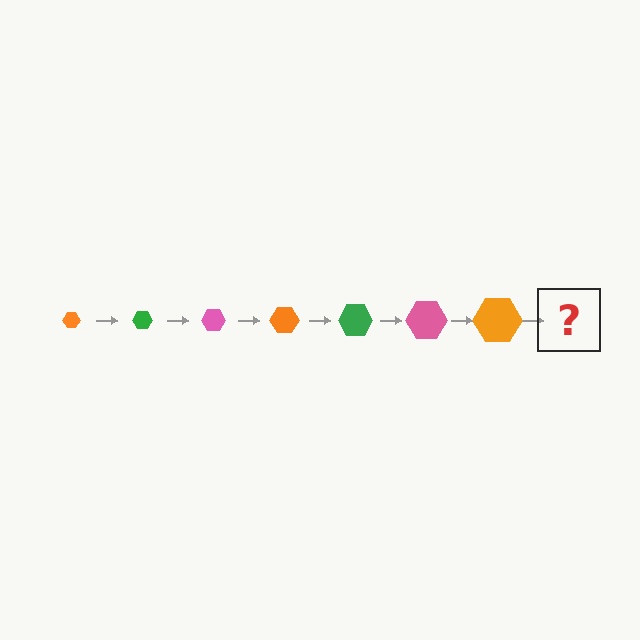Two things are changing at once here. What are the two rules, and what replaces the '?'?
The two rules are that the hexagon grows larger each step and the color cycles through orange, green, and pink. The '?' should be a green hexagon, larger than the previous one.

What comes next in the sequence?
The next element should be a green hexagon, larger than the previous one.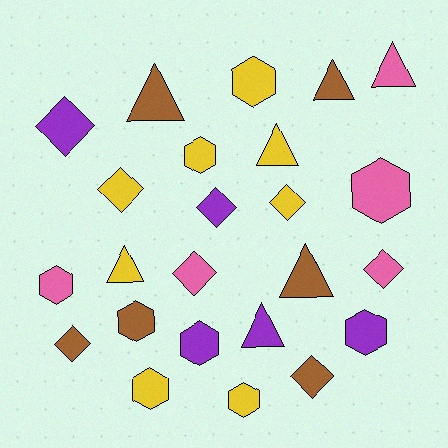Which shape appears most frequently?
Hexagon, with 9 objects.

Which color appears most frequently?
Yellow, with 8 objects.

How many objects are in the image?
There are 24 objects.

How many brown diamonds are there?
There are 2 brown diamonds.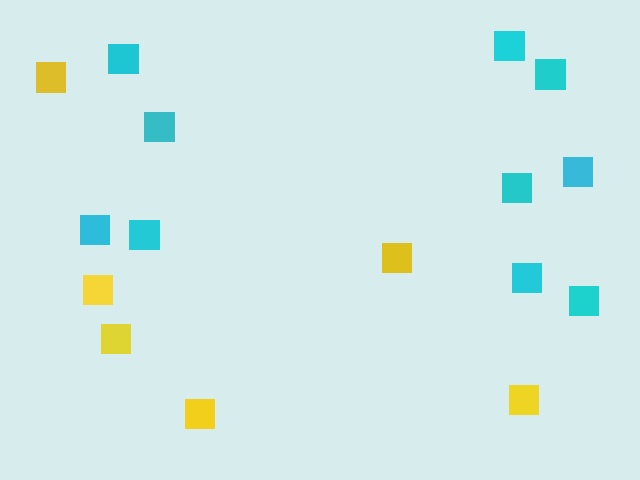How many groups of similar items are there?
There are 2 groups: one group of yellow squares (6) and one group of cyan squares (10).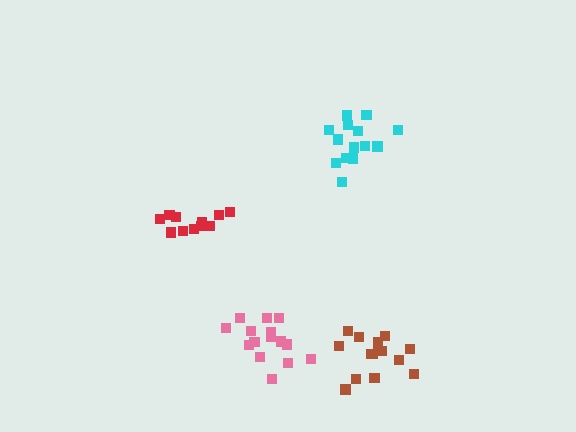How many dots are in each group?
Group 1: 11 dots, Group 2: 15 dots, Group 3: 16 dots, Group 4: 14 dots (56 total).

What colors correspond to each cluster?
The clusters are colored: red, brown, pink, cyan.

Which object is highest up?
The cyan cluster is topmost.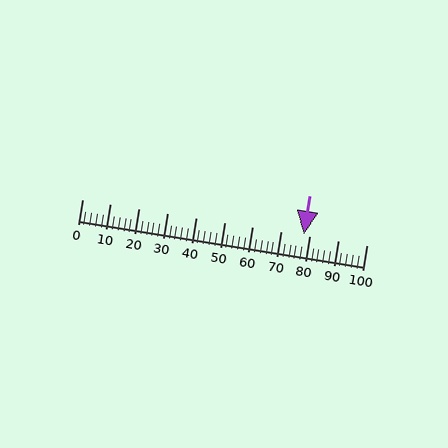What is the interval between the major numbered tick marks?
The major tick marks are spaced 10 units apart.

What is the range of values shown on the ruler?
The ruler shows values from 0 to 100.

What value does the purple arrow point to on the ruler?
The purple arrow points to approximately 78.